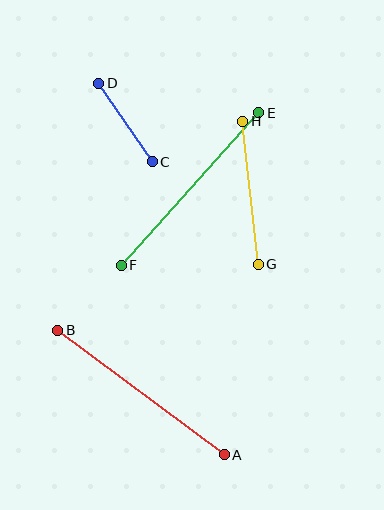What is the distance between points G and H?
The distance is approximately 144 pixels.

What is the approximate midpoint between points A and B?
The midpoint is at approximately (141, 392) pixels.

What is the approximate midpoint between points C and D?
The midpoint is at approximately (125, 123) pixels.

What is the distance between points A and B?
The distance is approximately 208 pixels.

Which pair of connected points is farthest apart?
Points A and B are farthest apart.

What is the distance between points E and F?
The distance is approximately 205 pixels.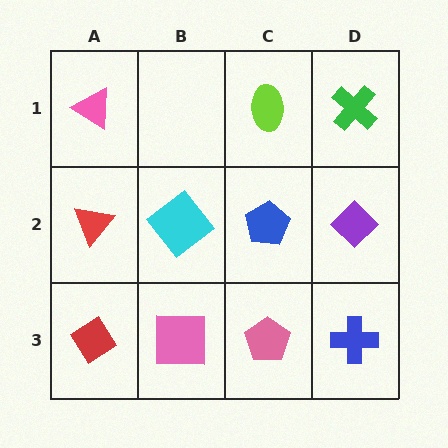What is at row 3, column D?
A blue cross.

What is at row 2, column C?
A blue pentagon.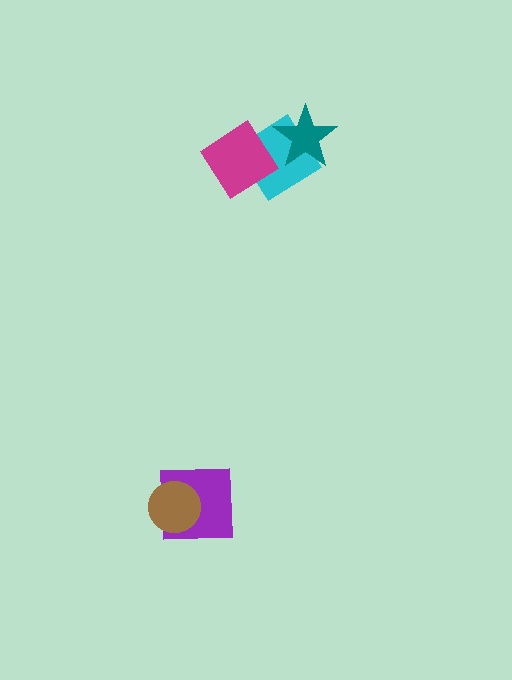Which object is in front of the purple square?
The brown circle is in front of the purple square.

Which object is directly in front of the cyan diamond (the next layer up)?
The magenta diamond is directly in front of the cyan diamond.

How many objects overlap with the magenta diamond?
1 object overlaps with the magenta diamond.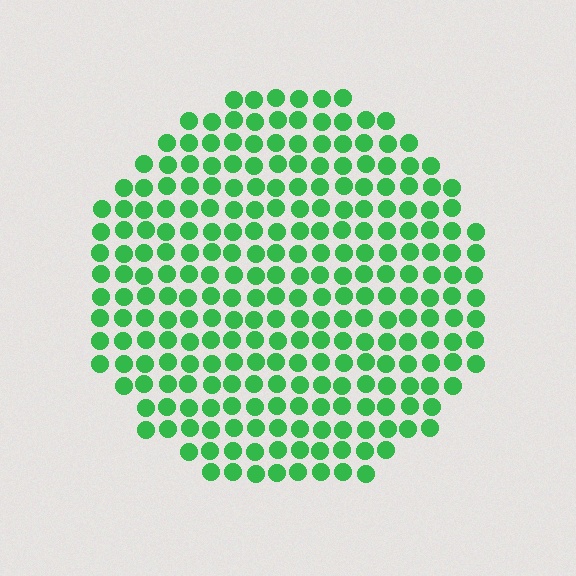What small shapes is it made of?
It is made of small circles.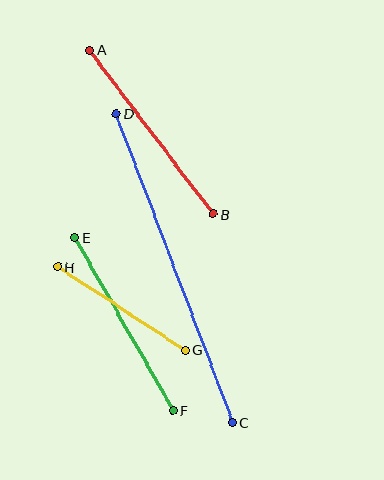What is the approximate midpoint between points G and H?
The midpoint is at approximately (121, 309) pixels.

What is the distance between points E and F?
The distance is approximately 199 pixels.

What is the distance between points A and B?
The distance is approximately 206 pixels.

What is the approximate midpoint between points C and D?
The midpoint is at approximately (175, 268) pixels.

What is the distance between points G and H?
The distance is approximately 152 pixels.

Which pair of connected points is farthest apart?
Points C and D are farthest apart.